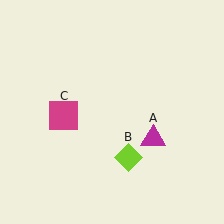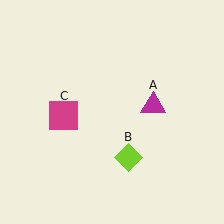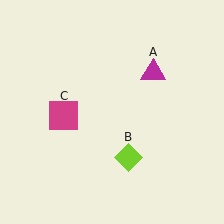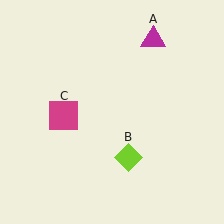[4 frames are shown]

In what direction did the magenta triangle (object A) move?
The magenta triangle (object A) moved up.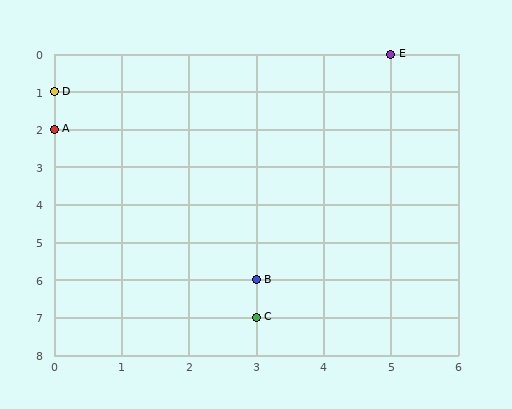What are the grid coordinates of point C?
Point C is at grid coordinates (3, 7).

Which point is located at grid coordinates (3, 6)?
Point B is at (3, 6).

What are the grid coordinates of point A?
Point A is at grid coordinates (0, 2).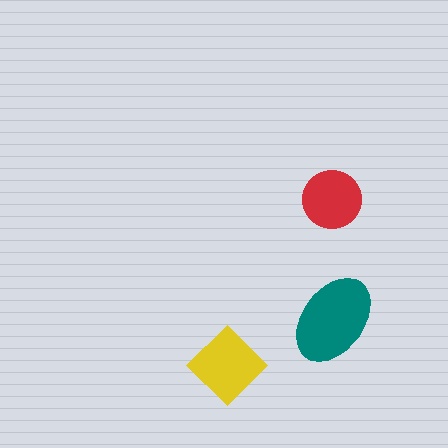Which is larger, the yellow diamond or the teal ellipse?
The teal ellipse.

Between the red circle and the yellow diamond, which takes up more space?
The yellow diamond.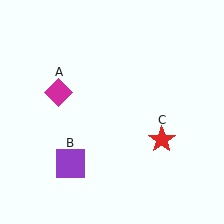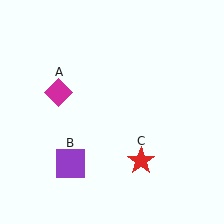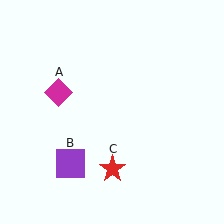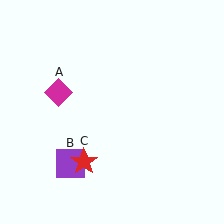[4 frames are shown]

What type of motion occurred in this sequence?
The red star (object C) rotated clockwise around the center of the scene.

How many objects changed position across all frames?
1 object changed position: red star (object C).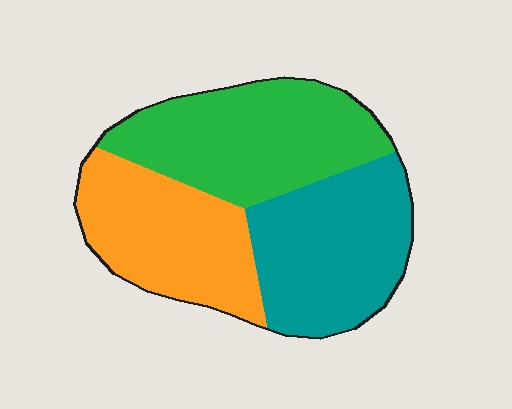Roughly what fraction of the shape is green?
Green covers about 35% of the shape.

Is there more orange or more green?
Green.